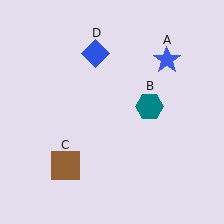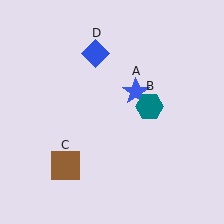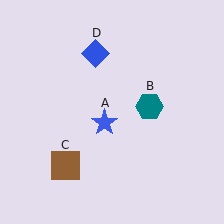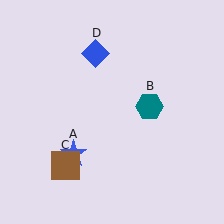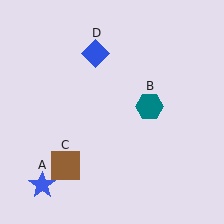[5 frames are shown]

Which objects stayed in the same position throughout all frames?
Teal hexagon (object B) and brown square (object C) and blue diamond (object D) remained stationary.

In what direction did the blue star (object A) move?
The blue star (object A) moved down and to the left.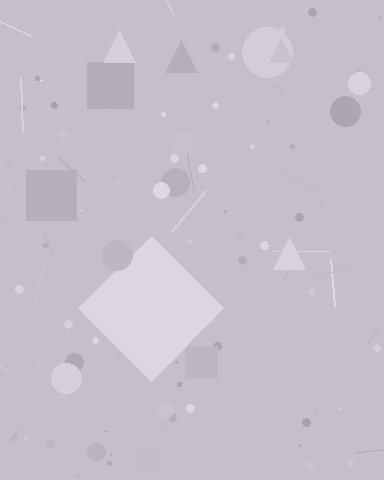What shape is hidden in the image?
A diamond is hidden in the image.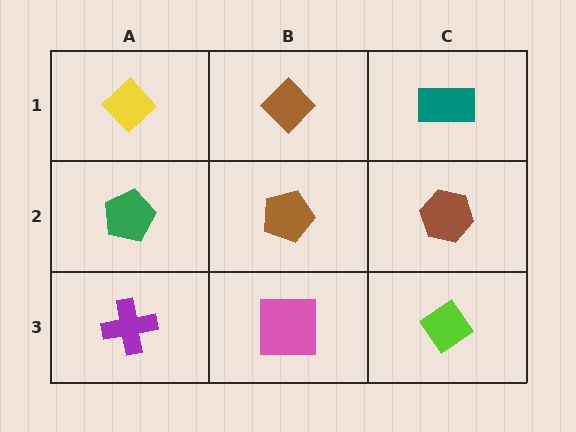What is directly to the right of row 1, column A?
A brown diamond.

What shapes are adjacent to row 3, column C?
A brown hexagon (row 2, column C), a pink square (row 3, column B).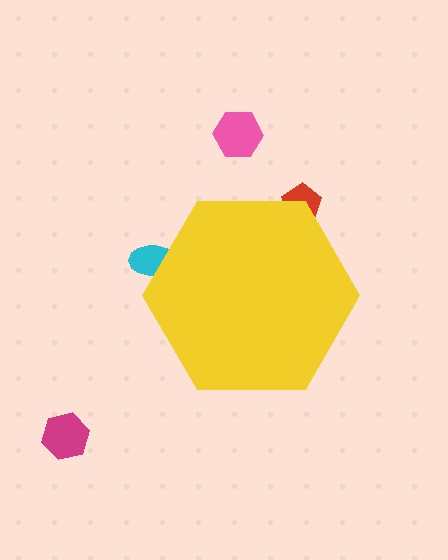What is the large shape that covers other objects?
A yellow hexagon.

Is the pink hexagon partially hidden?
No, the pink hexagon is fully visible.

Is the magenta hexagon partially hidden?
No, the magenta hexagon is fully visible.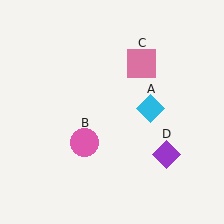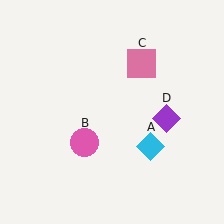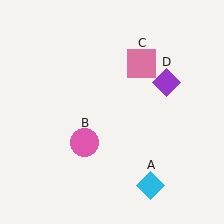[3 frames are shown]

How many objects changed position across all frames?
2 objects changed position: cyan diamond (object A), purple diamond (object D).